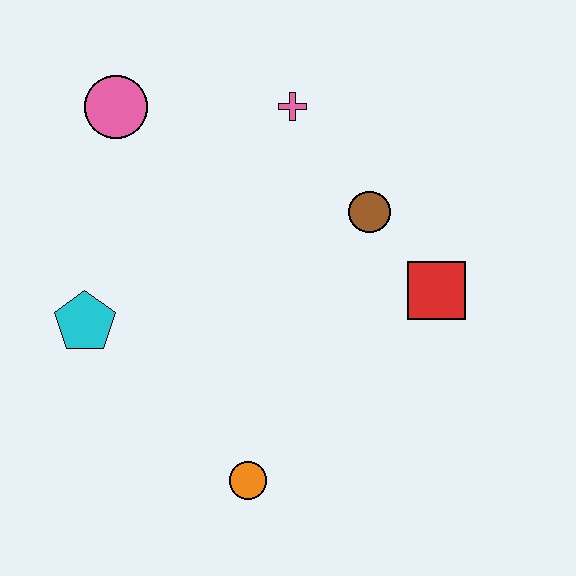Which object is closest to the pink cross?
The brown circle is closest to the pink cross.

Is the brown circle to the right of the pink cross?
Yes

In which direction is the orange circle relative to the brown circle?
The orange circle is below the brown circle.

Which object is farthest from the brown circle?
The cyan pentagon is farthest from the brown circle.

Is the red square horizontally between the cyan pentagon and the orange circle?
No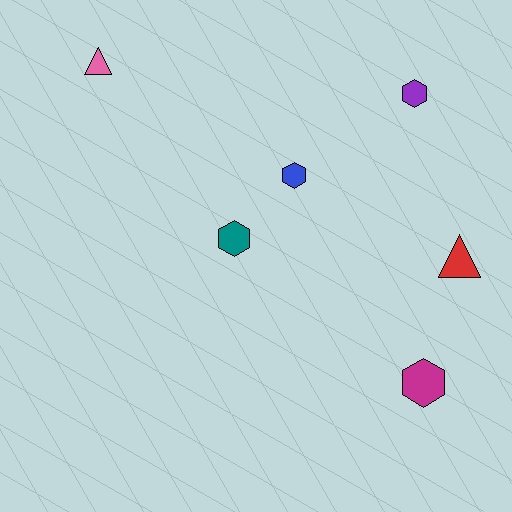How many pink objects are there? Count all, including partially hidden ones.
There is 1 pink object.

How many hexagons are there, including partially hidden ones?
There are 4 hexagons.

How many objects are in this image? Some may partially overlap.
There are 6 objects.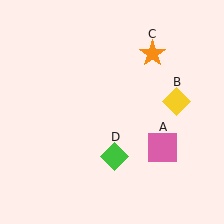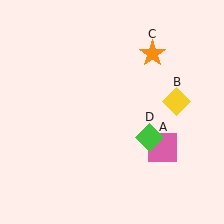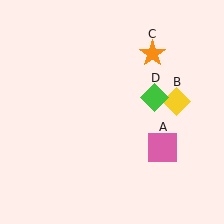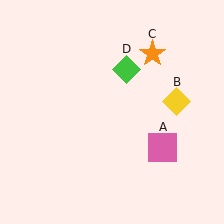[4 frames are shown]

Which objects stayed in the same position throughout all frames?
Pink square (object A) and yellow diamond (object B) and orange star (object C) remained stationary.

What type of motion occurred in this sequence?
The green diamond (object D) rotated counterclockwise around the center of the scene.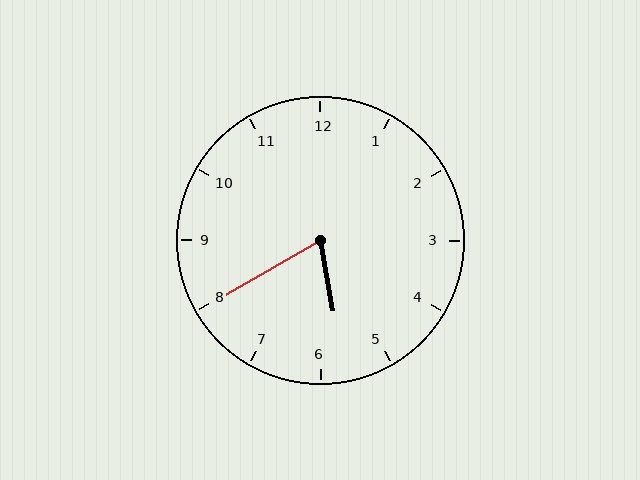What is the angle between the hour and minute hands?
Approximately 70 degrees.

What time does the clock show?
5:40.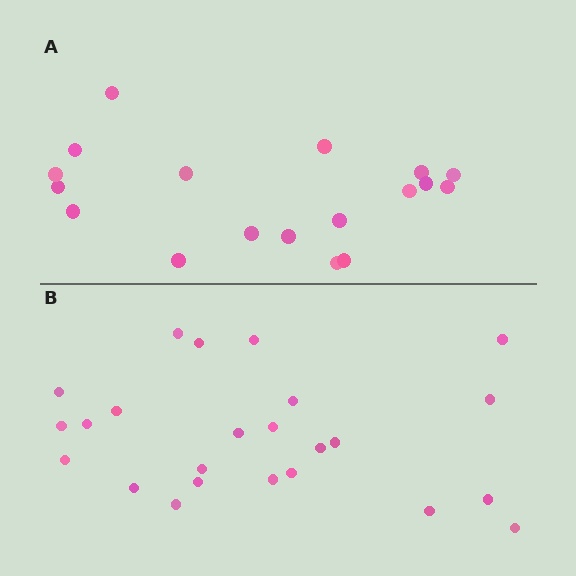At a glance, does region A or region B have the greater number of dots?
Region B (the bottom region) has more dots.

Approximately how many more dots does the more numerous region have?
Region B has about 6 more dots than region A.